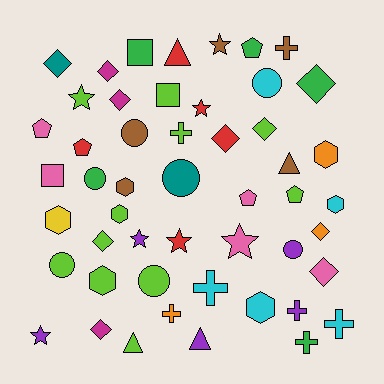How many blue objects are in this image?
There are no blue objects.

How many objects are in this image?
There are 50 objects.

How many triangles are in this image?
There are 4 triangles.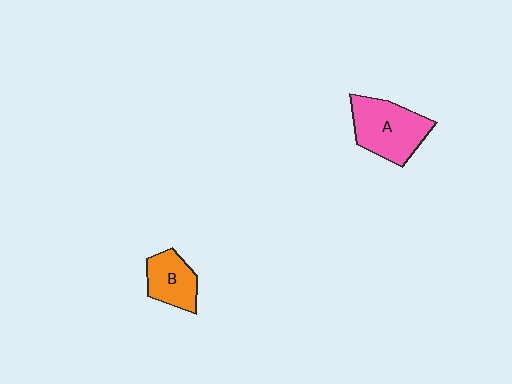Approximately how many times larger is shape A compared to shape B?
Approximately 1.6 times.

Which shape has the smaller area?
Shape B (orange).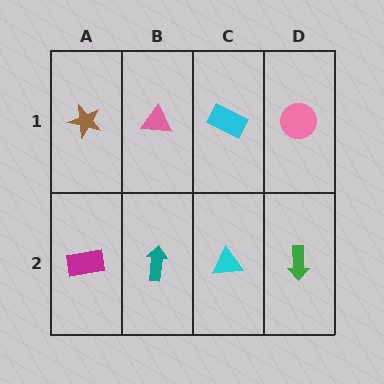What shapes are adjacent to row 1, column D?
A green arrow (row 2, column D), a cyan rectangle (row 1, column C).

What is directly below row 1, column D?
A green arrow.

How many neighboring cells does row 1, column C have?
3.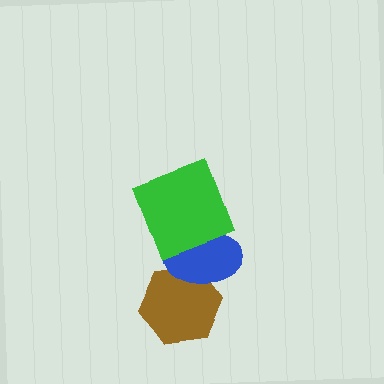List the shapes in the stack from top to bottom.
From top to bottom: the green square, the blue ellipse, the brown hexagon.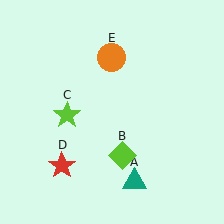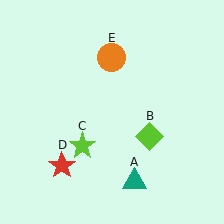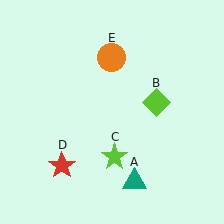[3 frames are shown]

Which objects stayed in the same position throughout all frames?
Teal triangle (object A) and red star (object D) and orange circle (object E) remained stationary.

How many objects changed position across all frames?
2 objects changed position: lime diamond (object B), lime star (object C).